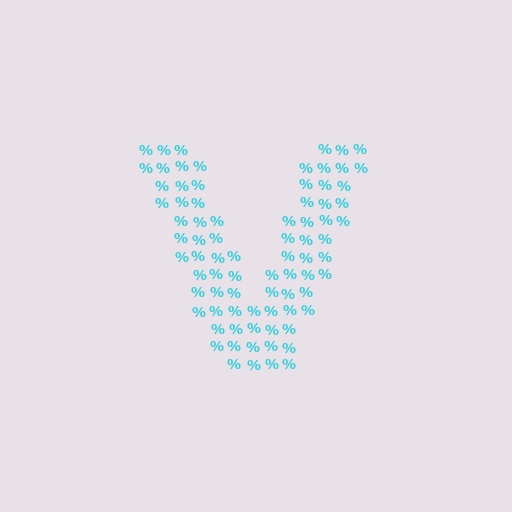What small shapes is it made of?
It is made of small percent signs.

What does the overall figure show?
The overall figure shows the letter V.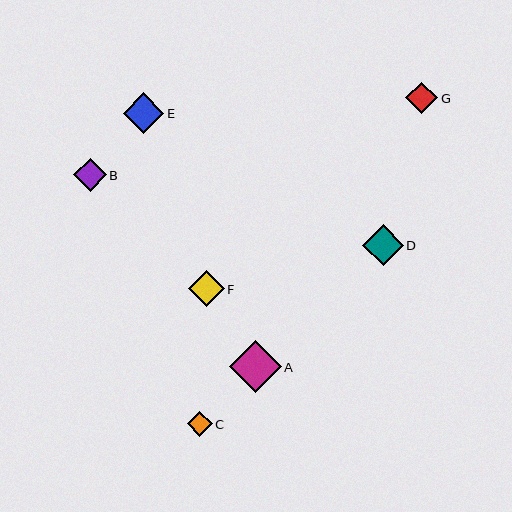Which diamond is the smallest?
Diamond C is the smallest with a size of approximately 25 pixels.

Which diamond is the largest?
Diamond A is the largest with a size of approximately 52 pixels.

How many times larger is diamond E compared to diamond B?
Diamond E is approximately 1.2 times the size of diamond B.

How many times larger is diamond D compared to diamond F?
Diamond D is approximately 1.1 times the size of diamond F.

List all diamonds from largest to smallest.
From largest to smallest: A, E, D, F, B, G, C.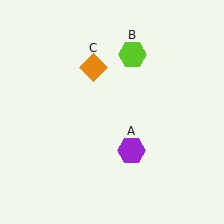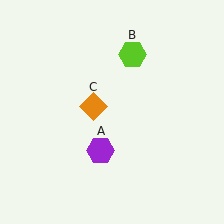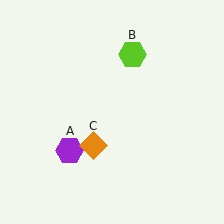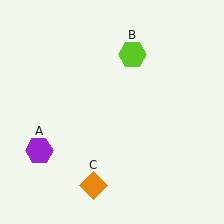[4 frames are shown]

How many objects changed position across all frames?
2 objects changed position: purple hexagon (object A), orange diamond (object C).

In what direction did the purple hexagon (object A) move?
The purple hexagon (object A) moved left.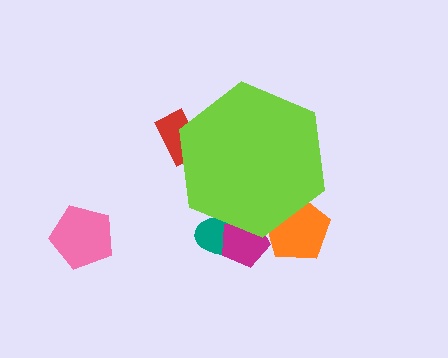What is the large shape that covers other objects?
A lime hexagon.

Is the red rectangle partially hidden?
Yes, the red rectangle is partially hidden behind the lime hexagon.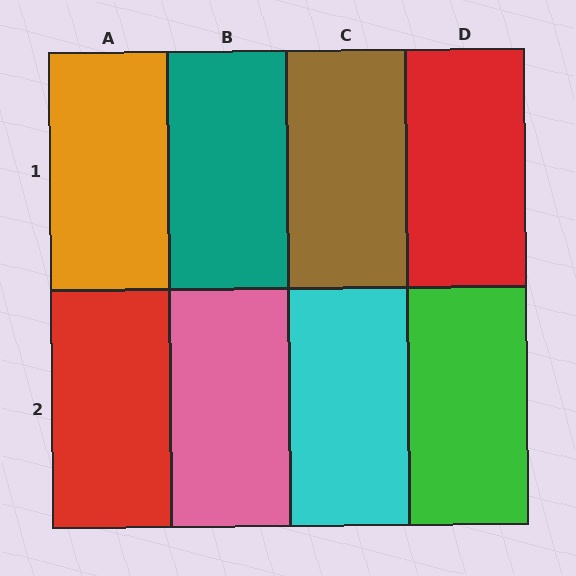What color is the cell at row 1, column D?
Red.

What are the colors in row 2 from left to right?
Red, pink, cyan, green.